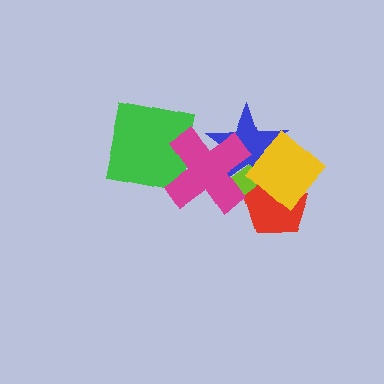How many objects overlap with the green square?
1 object overlaps with the green square.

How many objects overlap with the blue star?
4 objects overlap with the blue star.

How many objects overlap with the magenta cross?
3 objects overlap with the magenta cross.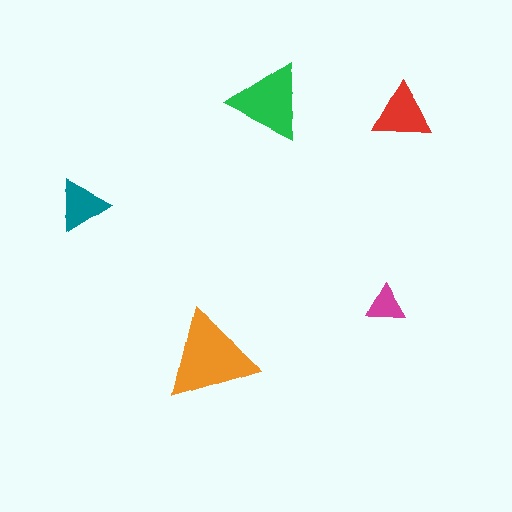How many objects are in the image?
There are 5 objects in the image.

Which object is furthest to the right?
The red triangle is rightmost.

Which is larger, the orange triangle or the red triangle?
The orange one.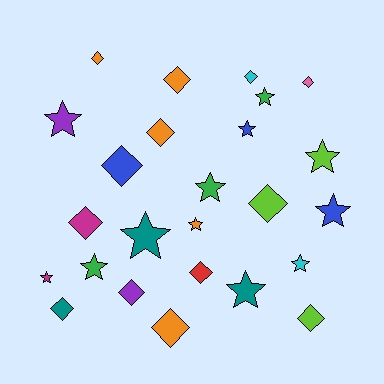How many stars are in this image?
There are 12 stars.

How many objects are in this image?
There are 25 objects.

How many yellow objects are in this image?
There are no yellow objects.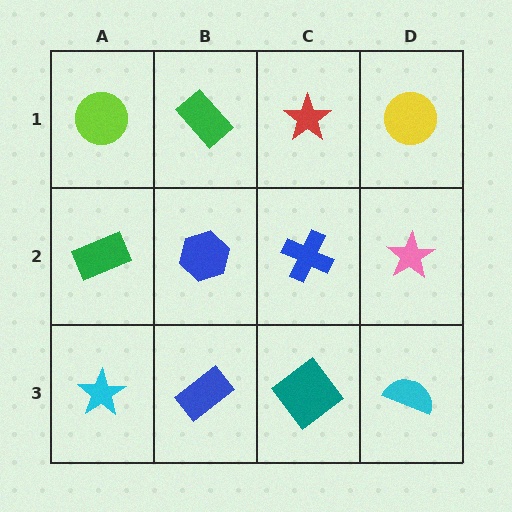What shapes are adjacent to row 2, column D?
A yellow circle (row 1, column D), a cyan semicircle (row 3, column D), a blue cross (row 2, column C).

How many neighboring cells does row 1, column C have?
3.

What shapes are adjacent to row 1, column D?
A pink star (row 2, column D), a red star (row 1, column C).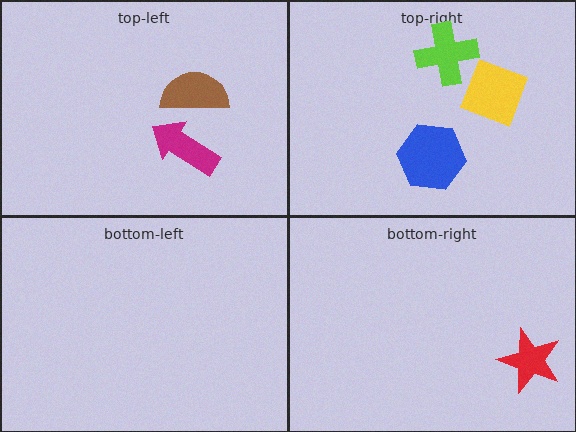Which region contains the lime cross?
The top-right region.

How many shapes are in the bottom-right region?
1.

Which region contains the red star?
The bottom-right region.